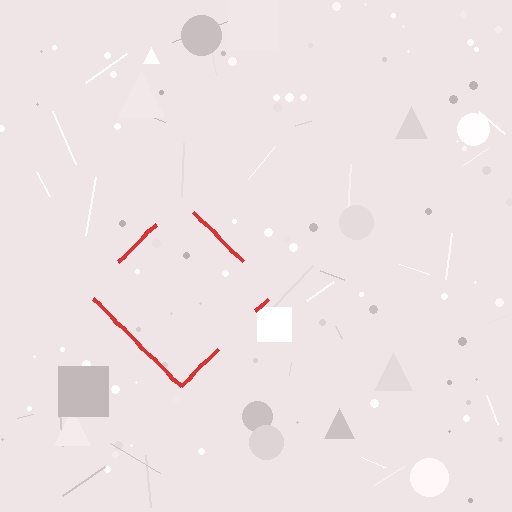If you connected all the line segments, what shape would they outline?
They would outline a diamond.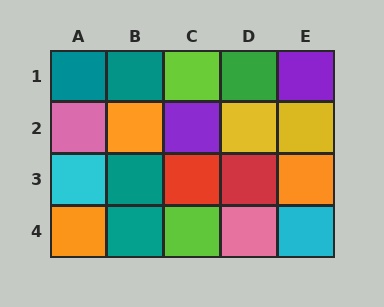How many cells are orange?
3 cells are orange.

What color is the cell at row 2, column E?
Yellow.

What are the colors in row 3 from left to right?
Cyan, teal, red, red, orange.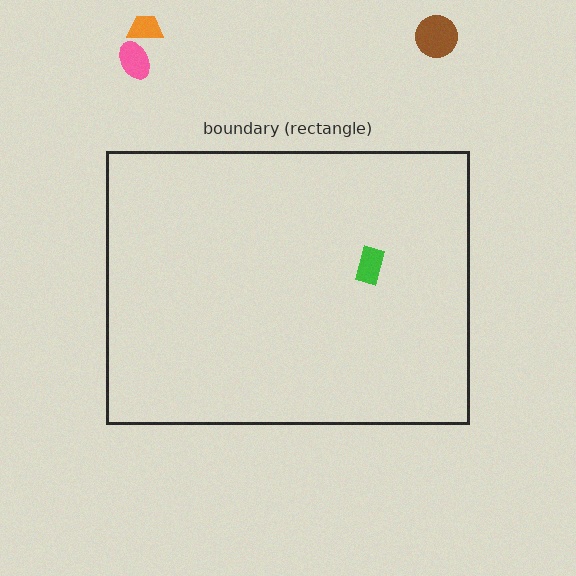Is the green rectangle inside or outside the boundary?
Inside.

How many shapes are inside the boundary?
1 inside, 3 outside.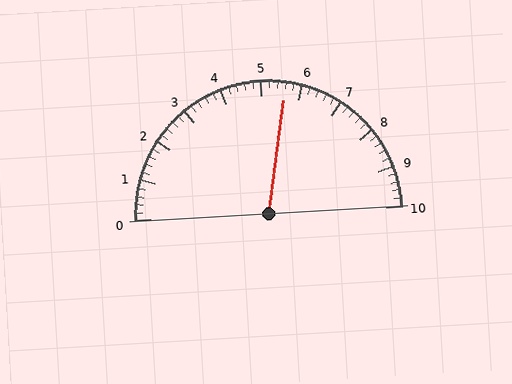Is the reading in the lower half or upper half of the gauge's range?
The reading is in the upper half of the range (0 to 10).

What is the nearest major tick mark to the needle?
The nearest major tick mark is 6.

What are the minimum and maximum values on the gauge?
The gauge ranges from 0 to 10.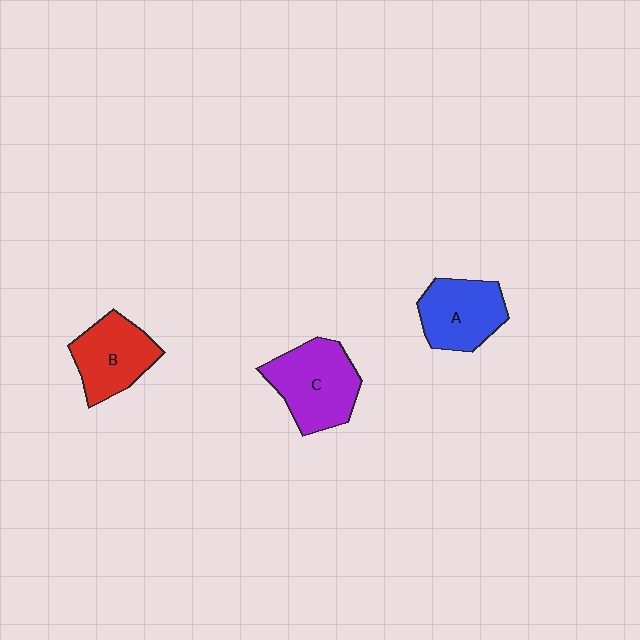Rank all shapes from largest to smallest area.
From largest to smallest: C (purple), B (red), A (blue).